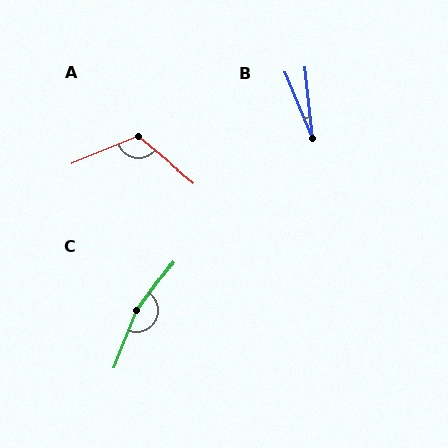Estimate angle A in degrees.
Approximately 118 degrees.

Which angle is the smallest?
B, at approximately 17 degrees.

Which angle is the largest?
C, at approximately 166 degrees.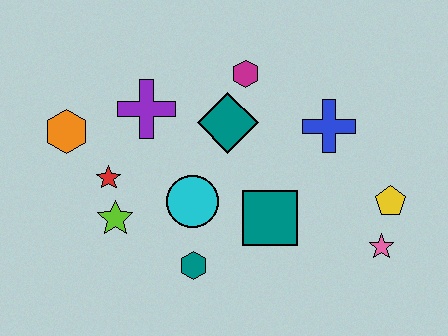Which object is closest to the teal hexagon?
The cyan circle is closest to the teal hexagon.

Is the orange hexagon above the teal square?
Yes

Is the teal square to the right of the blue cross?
No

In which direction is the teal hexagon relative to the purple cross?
The teal hexagon is below the purple cross.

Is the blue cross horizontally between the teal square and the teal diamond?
No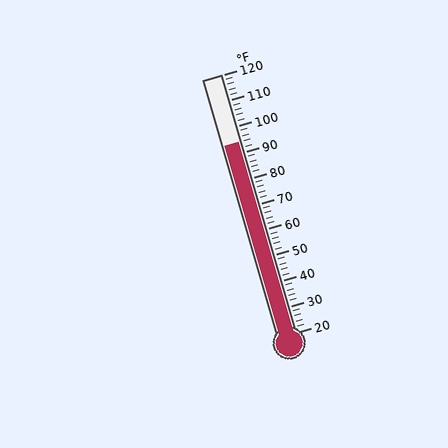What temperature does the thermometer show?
The thermometer shows approximately 94°F.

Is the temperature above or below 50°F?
The temperature is above 50°F.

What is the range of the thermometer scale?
The thermometer scale ranges from 20°F to 120°F.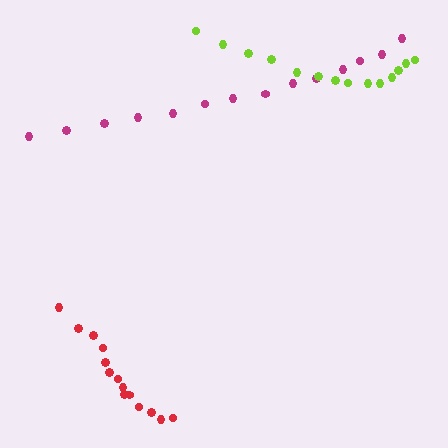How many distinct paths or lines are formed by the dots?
There are 3 distinct paths.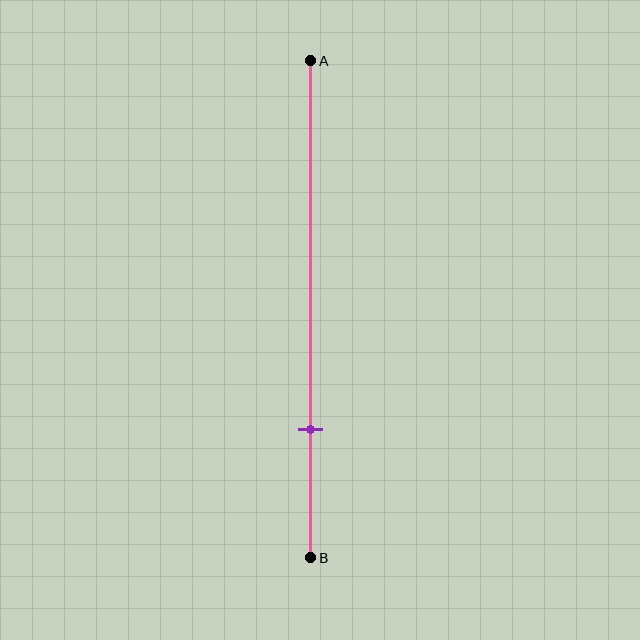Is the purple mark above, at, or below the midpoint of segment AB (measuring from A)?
The purple mark is below the midpoint of segment AB.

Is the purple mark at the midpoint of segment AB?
No, the mark is at about 75% from A, not at the 50% midpoint.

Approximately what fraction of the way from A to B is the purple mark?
The purple mark is approximately 75% of the way from A to B.